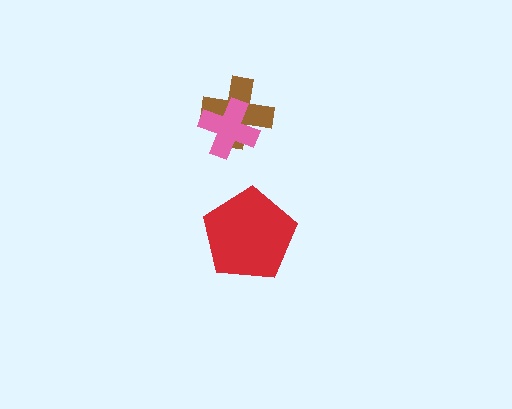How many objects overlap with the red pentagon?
0 objects overlap with the red pentagon.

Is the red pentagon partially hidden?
No, no other shape covers it.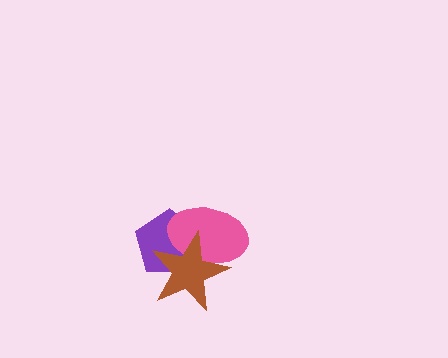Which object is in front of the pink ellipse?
The brown star is in front of the pink ellipse.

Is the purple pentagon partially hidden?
Yes, it is partially covered by another shape.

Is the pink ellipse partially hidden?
Yes, it is partially covered by another shape.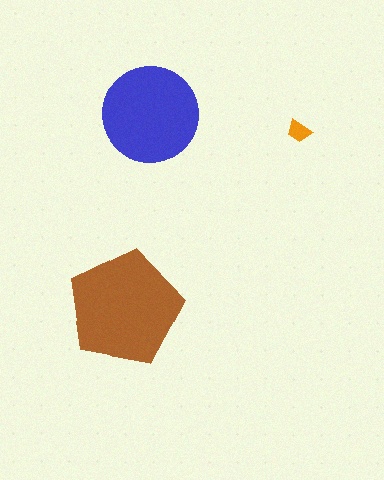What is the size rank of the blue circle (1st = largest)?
2nd.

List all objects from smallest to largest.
The orange trapezoid, the blue circle, the brown pentagon.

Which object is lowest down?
The brown pentagon is bottommost.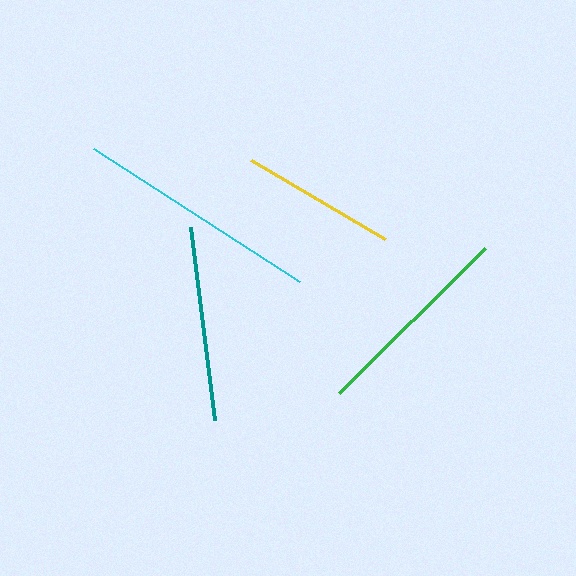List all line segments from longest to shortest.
From longest to shortest: cyan, green, teal, yellow.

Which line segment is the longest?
The cyan line is the longest at approximately 245 pixels.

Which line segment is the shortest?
The yellow line is the shortest at approximately 156 pixels.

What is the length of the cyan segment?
The cyan segment is approximately 245 pixels long.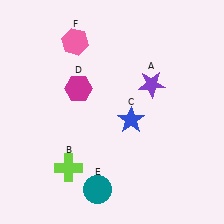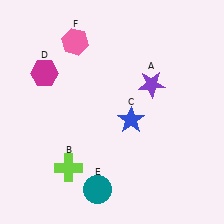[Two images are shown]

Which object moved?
The magenta hexagon (D) moved left.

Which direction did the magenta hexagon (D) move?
The magenta hexagon (D) moved left.